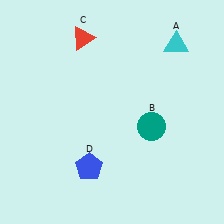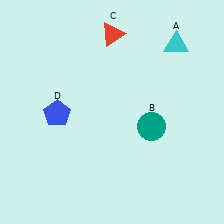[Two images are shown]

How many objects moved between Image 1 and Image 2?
2 objects moved between the two images.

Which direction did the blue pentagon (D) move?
The blue pentagon (D) moved up.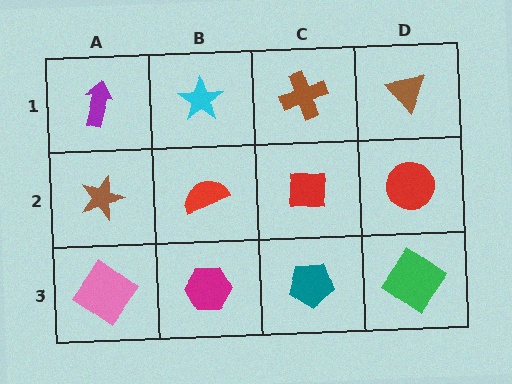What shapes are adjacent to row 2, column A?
A purple arrow (row 1, column A), a pink diamond (row 3, column A), a red semicircle (row 2, column B).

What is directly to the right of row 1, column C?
A brown triangle.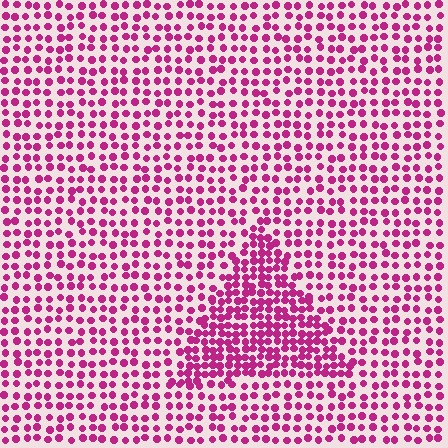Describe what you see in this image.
The image contains small magenta elements arranged at two different densities. A triangle-shaped region is visible where the elements are more densely packed than the surrounding area.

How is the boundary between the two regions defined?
The boundary is defined by a change in element density (approximately 1.8x ratio). All elements are the same color, size, and shape.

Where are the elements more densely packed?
The elements are more densely packed inside the triangle boundary.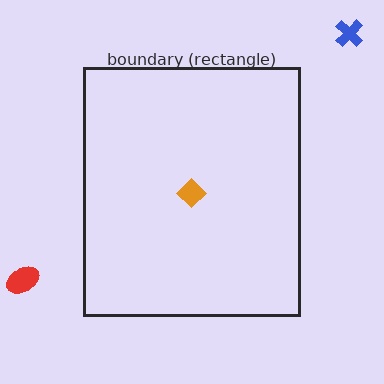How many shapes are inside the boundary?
1 inside, 2 outside.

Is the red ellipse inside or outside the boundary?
Outside.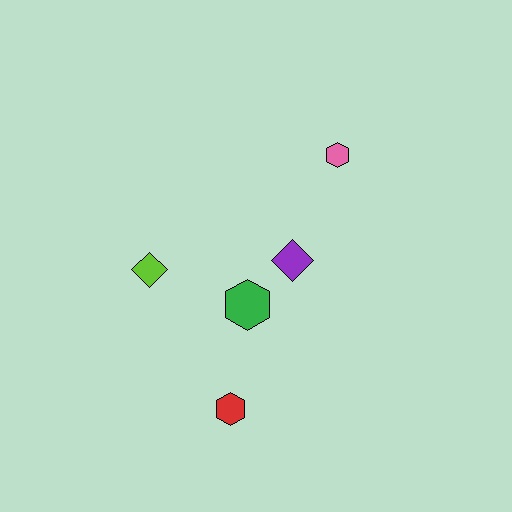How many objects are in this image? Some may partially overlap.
There are 5 objects.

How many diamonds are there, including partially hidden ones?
There are 2 diamonds.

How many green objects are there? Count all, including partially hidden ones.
There is 1 green object.